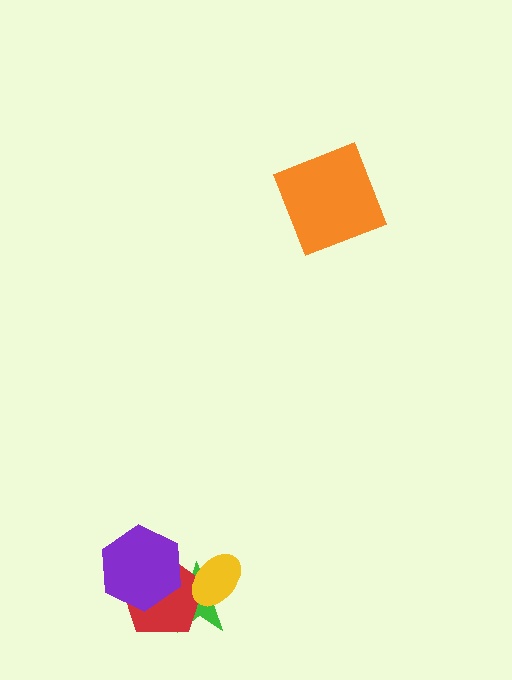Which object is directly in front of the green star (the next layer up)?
The red pentagon is directly in front of the green star.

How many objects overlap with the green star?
3 objects overlap with the green star.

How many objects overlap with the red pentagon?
3 objects overlap with the red pentagon.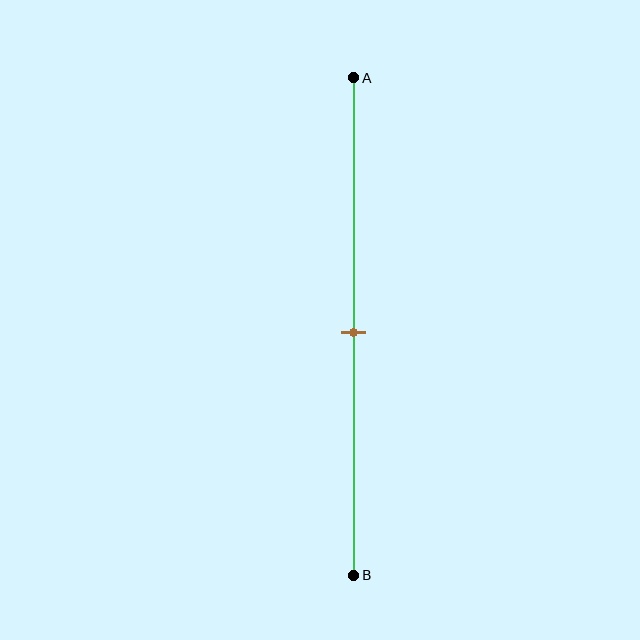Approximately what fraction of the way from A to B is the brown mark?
The brown mark is approximately 50% of the way from A to B.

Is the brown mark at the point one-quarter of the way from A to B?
No, the mark is at about 50% from A, not at the 25% one-quarter point.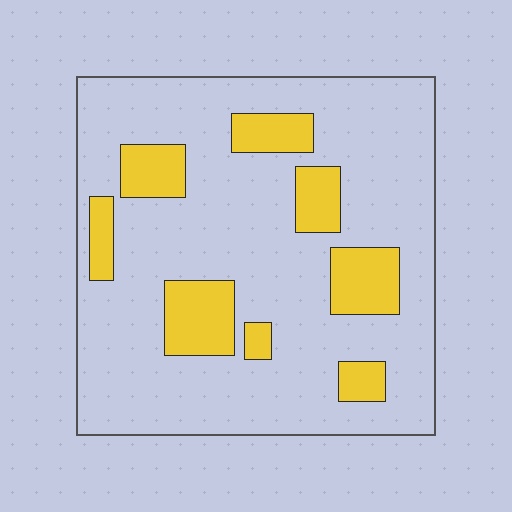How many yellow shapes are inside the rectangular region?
8.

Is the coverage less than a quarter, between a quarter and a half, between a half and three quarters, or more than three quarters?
Less than a quarter.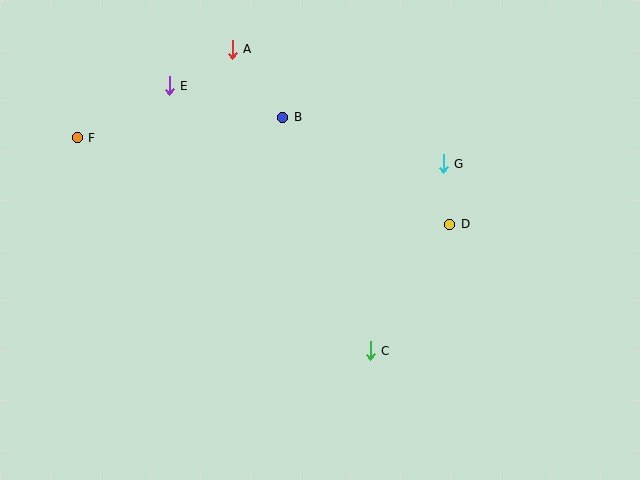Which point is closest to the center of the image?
Point C at (370, 351) is closest to the center.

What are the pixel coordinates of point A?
Point A is at (232, 49).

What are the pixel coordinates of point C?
Point C is at (370, 351).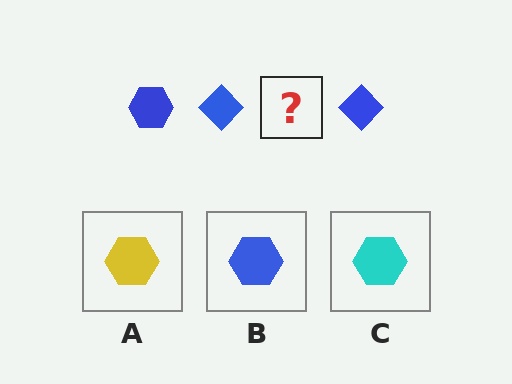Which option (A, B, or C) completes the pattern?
B.